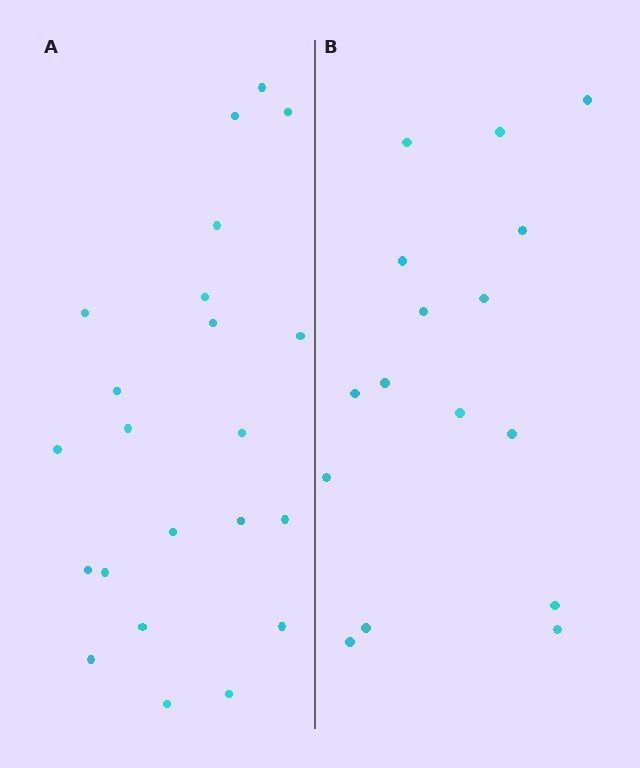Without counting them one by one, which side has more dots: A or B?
Region A (the left region) has more dots.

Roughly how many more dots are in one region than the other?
Region A has about 6 more dots than region B.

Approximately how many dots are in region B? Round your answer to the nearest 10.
About 20 dots. (The exact count is 16, which rounds to 20.)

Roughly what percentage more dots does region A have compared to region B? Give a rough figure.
About 40% more.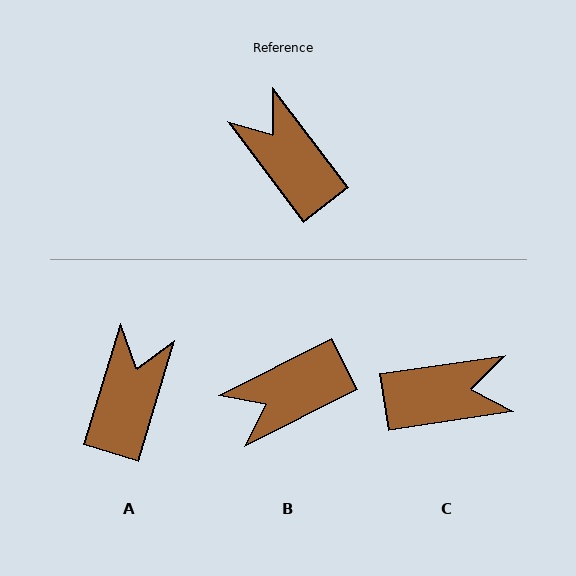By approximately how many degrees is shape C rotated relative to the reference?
Approximately 119 degrees clockwise.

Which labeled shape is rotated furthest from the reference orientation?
C, about 119 degrees away.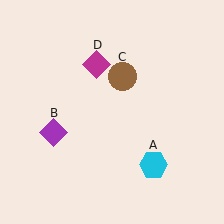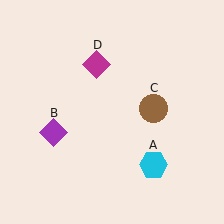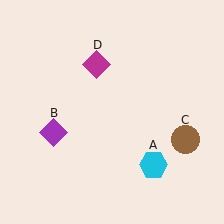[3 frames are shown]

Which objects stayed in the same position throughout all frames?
Cyan hexagon (object A) and purple diamond (object B) and magenta diamond (object D) remained stationary.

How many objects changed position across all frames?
1 object changed position: brown circle (object C).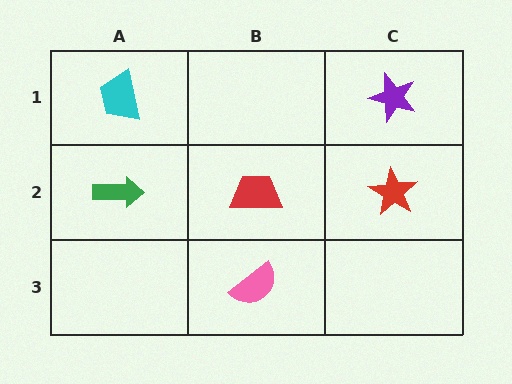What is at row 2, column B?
A red trapezoid.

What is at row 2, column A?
A green arrow.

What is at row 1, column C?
A purple star.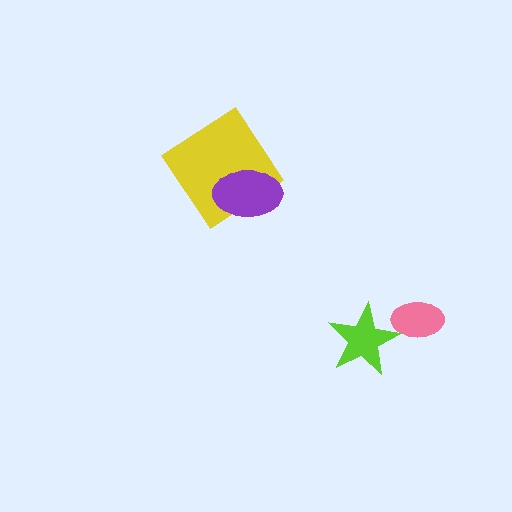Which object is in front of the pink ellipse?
The lime star is in front of the pink ellipse.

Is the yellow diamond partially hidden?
Yes, it is partially covered by another shape.